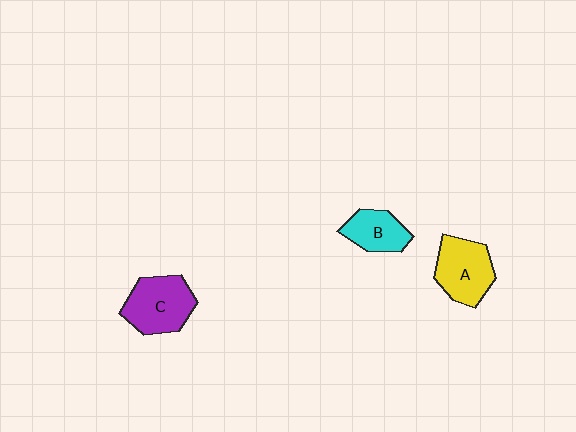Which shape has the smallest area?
Shape B (cyan).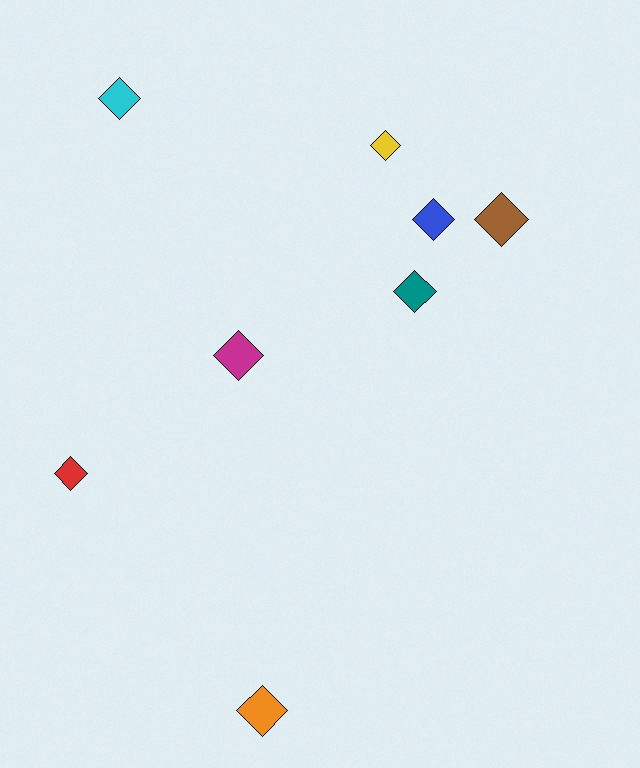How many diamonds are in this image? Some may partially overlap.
There are 8 diamonds.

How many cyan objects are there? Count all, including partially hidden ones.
There is 1 cyan object.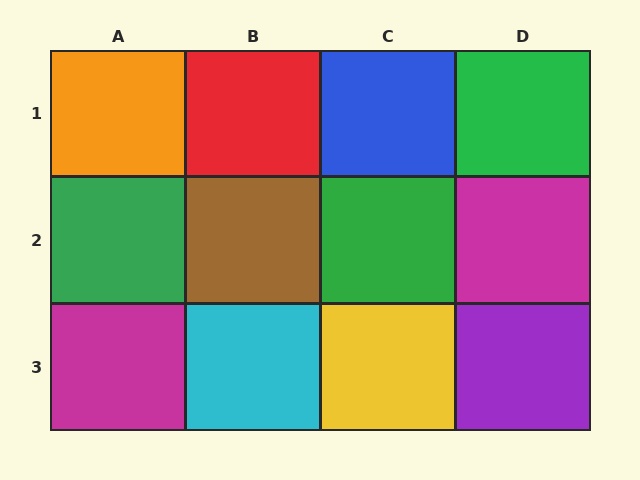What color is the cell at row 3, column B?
Cyan.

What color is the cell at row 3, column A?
Magenta.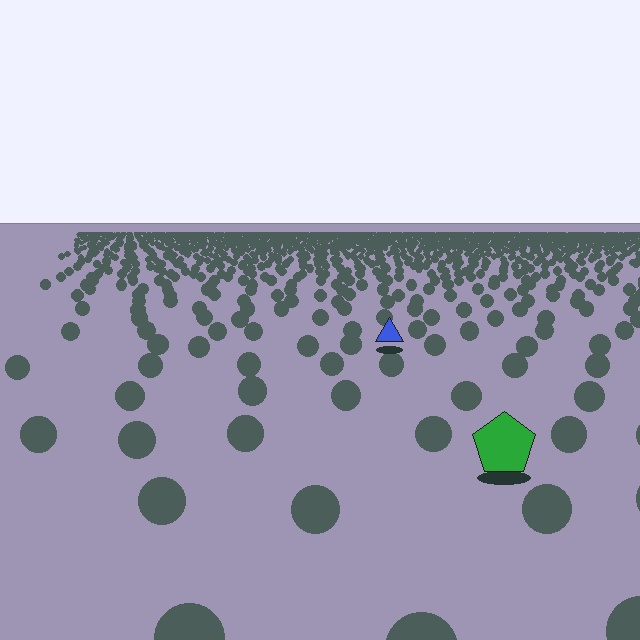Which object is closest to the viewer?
The green pentagon is closest. The texture marks near it are larger and more spread out.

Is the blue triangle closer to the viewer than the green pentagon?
No. The green pentagon is closer — you can tell from the texture gradient: the ground texture is coarser near it.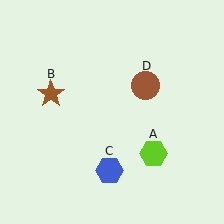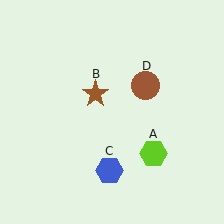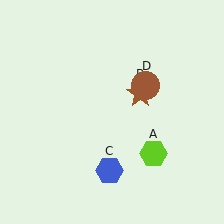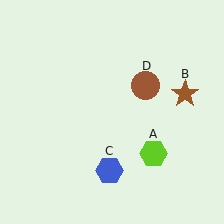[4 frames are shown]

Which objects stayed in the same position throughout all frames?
Lime hexagon (object A) and blue hexagon (object C) and brown circle (object D) remained stationary.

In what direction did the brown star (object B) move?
The brown star (object B) moved right.